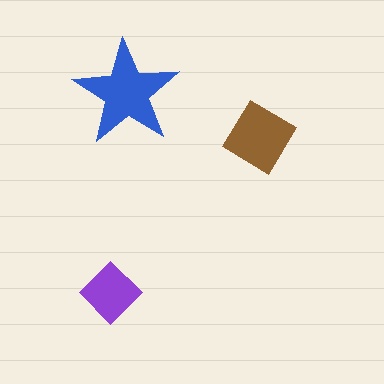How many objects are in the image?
There are 3 objects in the image.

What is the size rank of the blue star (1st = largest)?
1st.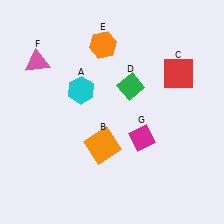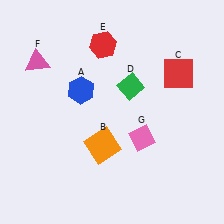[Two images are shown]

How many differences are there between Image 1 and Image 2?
There are 3 differences between the two images.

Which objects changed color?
A changed from cyan to blue. E changed from orange to red. G changed from magenta to pink.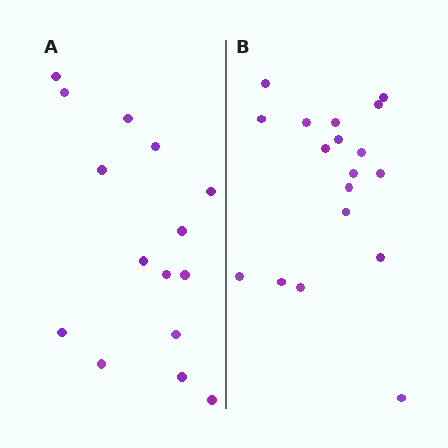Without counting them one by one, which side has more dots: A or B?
Region B (the right region) has more dots.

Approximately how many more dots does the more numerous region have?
Region B has just a few more — roughly 2 or 3 more dots than region A.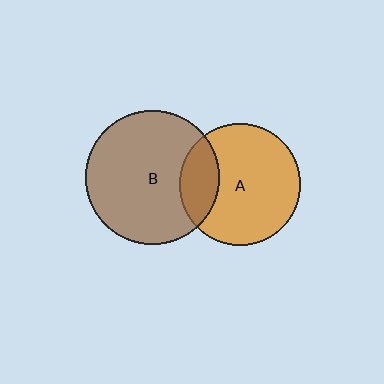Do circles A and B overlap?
Yes.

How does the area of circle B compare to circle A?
Approximately 1.2 times.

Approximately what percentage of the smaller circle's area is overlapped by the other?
Approximately 20%.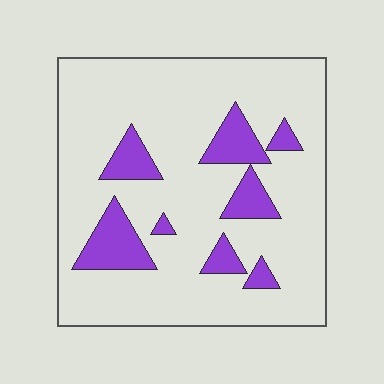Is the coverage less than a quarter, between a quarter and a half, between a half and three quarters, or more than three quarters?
Less than a quarter.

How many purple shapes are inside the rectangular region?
8.